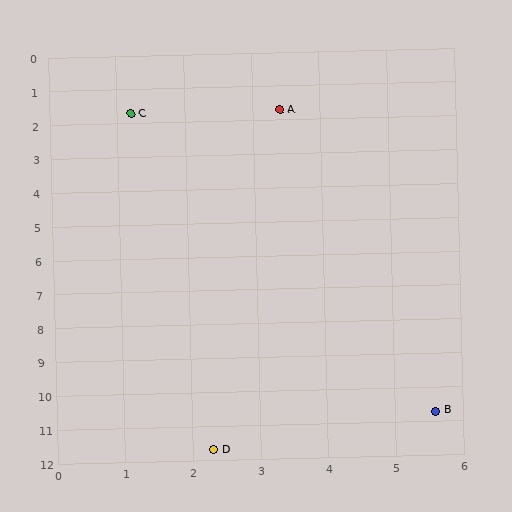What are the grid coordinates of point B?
Point B is at approximately (5.6, 10.7).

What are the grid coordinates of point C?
Point C is at approximately (1.2, 1.7).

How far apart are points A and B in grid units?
Points A and B are about 9.3 grid units apart.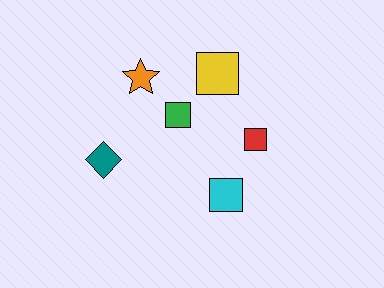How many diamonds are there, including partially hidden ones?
There is 1 diamond.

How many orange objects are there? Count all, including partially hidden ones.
There is 1 orange object.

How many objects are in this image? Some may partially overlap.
There are 6 objects.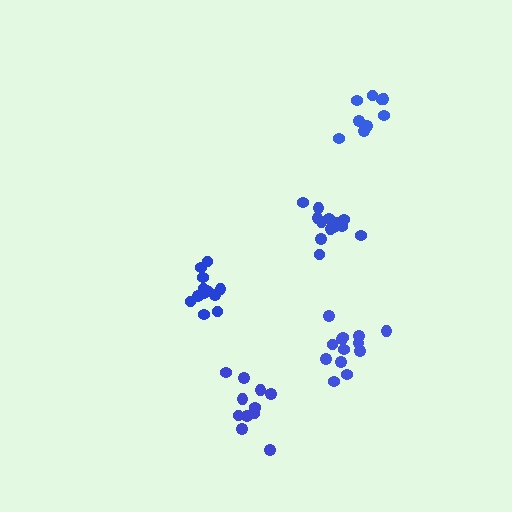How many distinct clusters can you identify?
There are 5 distinct clusters.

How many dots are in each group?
Group 1: 12 dots, Group 2: 12 dots, Group 3: 9 dots, Group 4: 13 dots, Group 5: 13 dots (59 total).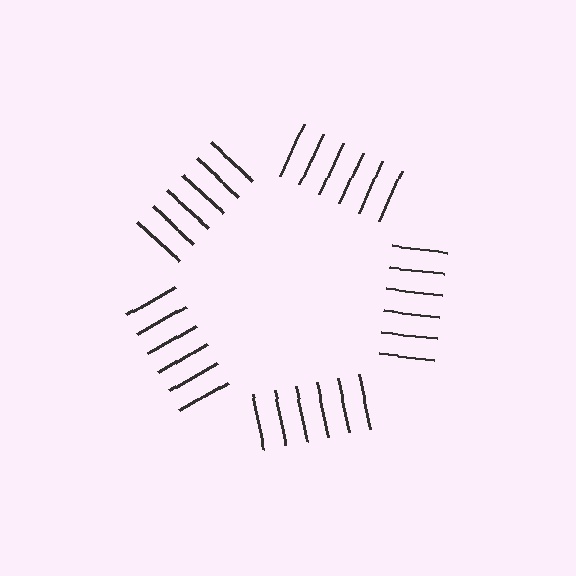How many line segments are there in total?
30 — 6 along each of the 5 edges.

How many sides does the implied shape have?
5 sides — the line-ends trace a pentagon.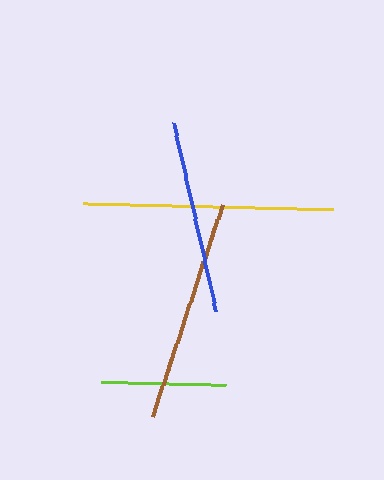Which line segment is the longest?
The yellow line is the longest at approximately 251 pixels.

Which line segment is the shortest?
The lime line is the shortest at approximately 125 pixels.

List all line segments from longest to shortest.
From longest to shortest: yellow, brown, blue, lime.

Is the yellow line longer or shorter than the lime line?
The yellow line is longer than the lime line.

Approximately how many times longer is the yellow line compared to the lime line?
The yellow line is approximately 2.0 times the length of the lime line.